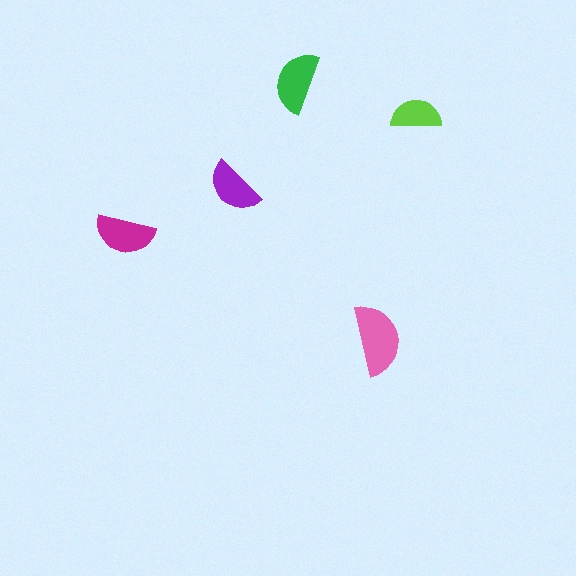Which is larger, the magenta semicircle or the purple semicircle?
The magenta one.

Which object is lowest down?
The pink semicircle is bottommost.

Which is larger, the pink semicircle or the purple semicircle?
The pink one.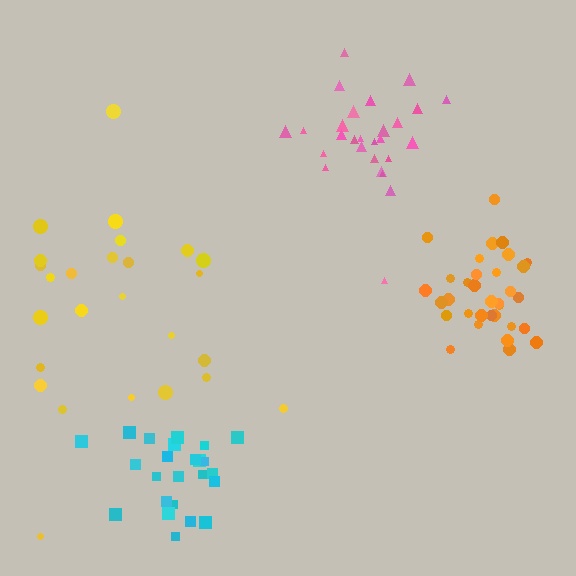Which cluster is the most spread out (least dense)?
Yellow.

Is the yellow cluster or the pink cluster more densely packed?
Pink.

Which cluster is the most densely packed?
Orange.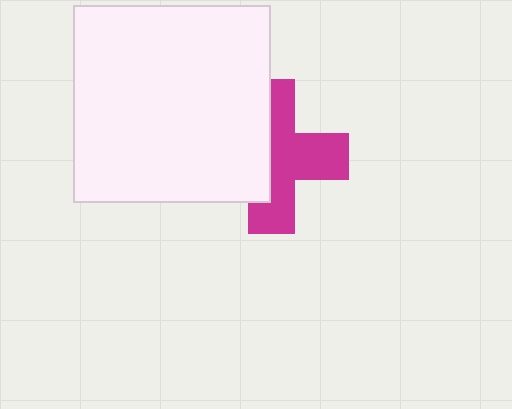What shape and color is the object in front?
The object in front is a white square.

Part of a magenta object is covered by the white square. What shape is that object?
It is a cross.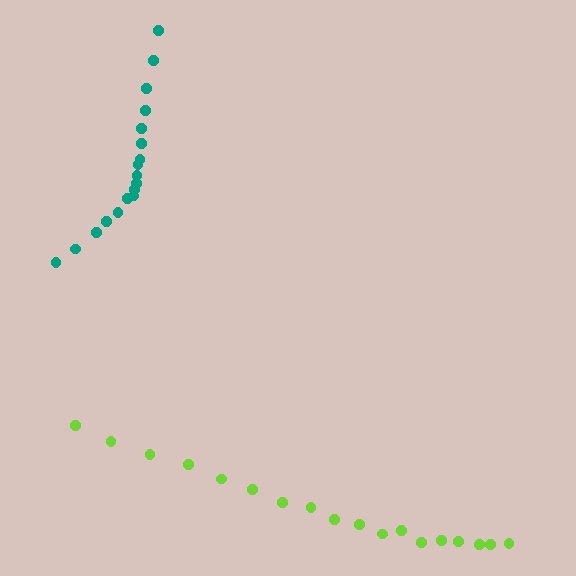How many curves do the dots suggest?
There are 2 distinct paths.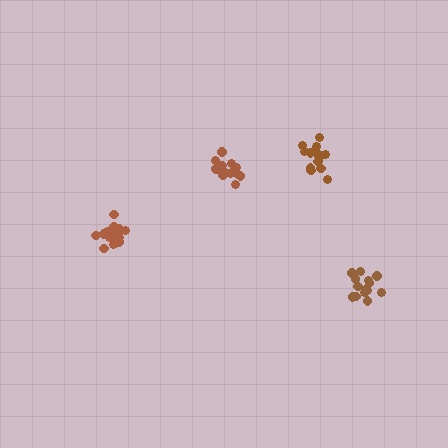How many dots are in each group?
Group 1: 17 dots, Group 2: 16 dots, Group 3: 15 dots, Group 4: 14 dots (62 total).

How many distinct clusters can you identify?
There are 4 distinct clusters.